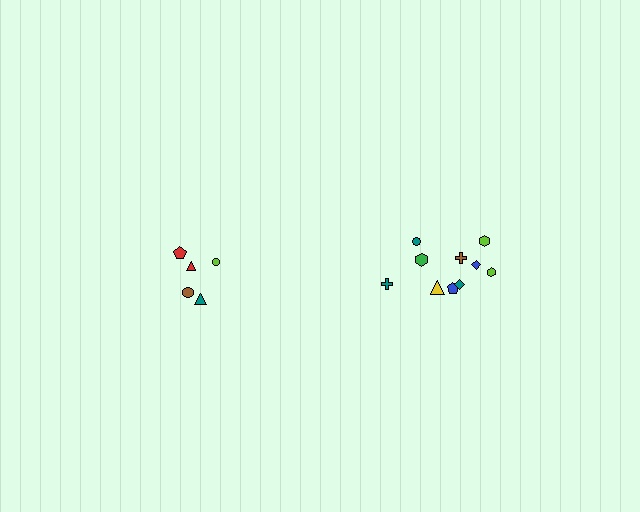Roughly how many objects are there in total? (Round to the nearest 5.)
Roughly 15 objects in total.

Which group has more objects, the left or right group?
The right group.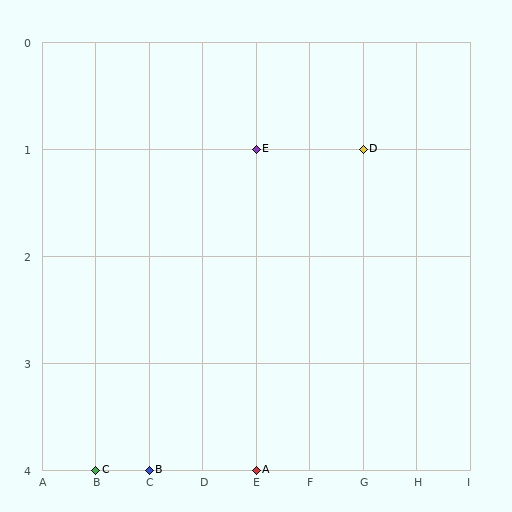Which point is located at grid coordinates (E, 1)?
Point E is at (E, 1).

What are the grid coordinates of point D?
Point D is at grid coordinates (G, 1).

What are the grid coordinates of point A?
Point A is at grid coordinates (E, 4).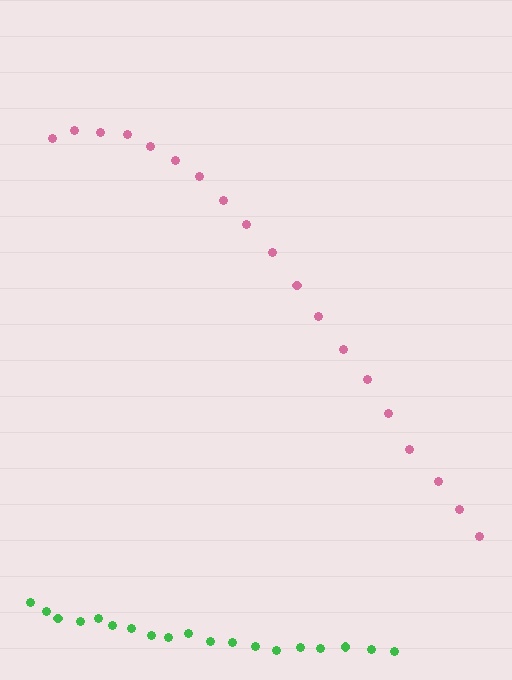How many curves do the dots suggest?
There are 2 distinct paths.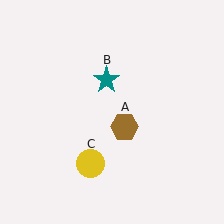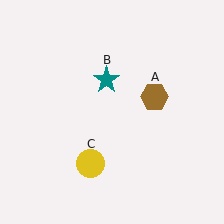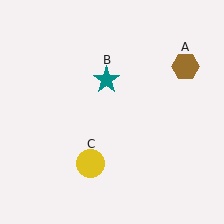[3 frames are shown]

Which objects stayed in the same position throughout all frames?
Teal star (object B) and yellow circle (object C) remained stationary.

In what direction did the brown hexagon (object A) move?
The brown hexagon (object A) moved up and to the right.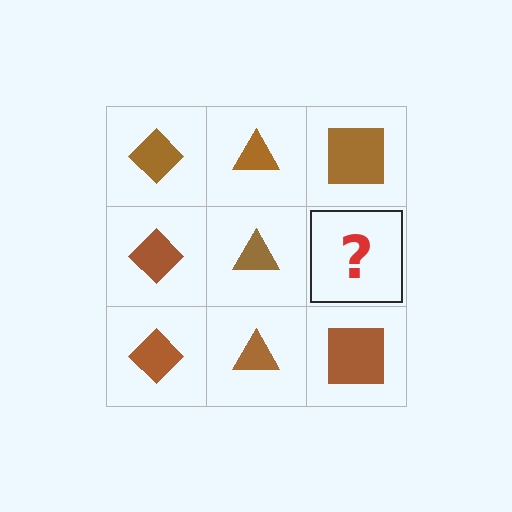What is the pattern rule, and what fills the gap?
The rule is that each column has a consistent shape. The gap should be filled with a brown square.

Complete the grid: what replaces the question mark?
The question mark should be replaced with a brown square.